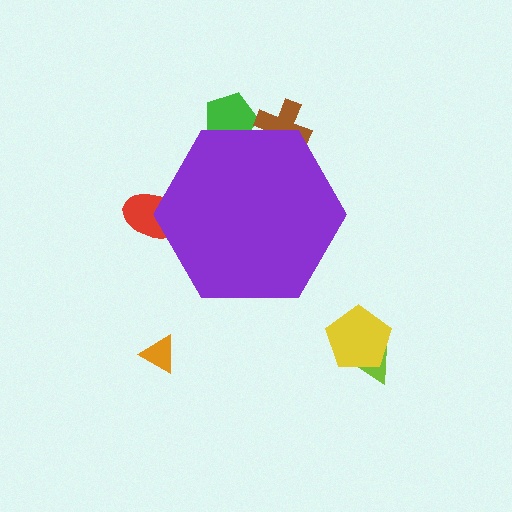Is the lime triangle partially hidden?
No, the lime triangle is fully visible.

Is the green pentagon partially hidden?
Yes, the green pentagon is partially hidden behind the purple hexagon.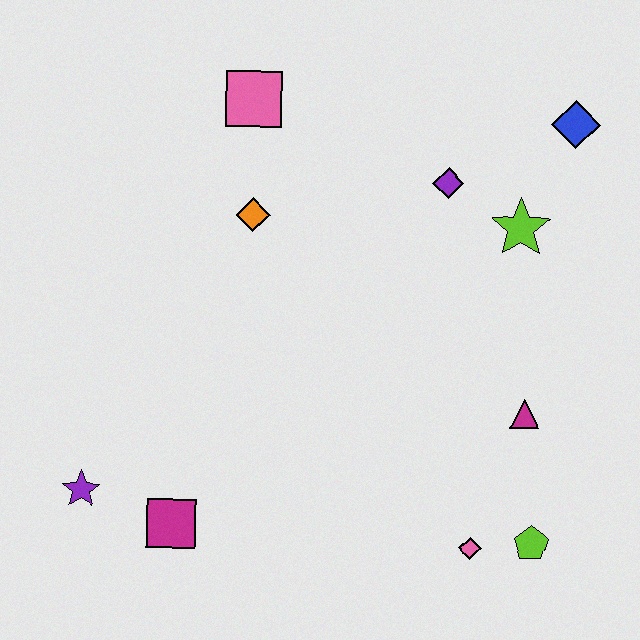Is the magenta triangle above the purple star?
Yes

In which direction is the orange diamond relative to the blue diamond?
The orange diamond is to the left of the blue diamond.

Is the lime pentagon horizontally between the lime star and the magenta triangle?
No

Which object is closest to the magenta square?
The purple star is closest to the magenta square.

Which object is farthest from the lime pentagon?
The pink square is farthest from the lime pentagon.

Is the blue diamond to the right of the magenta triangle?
Yes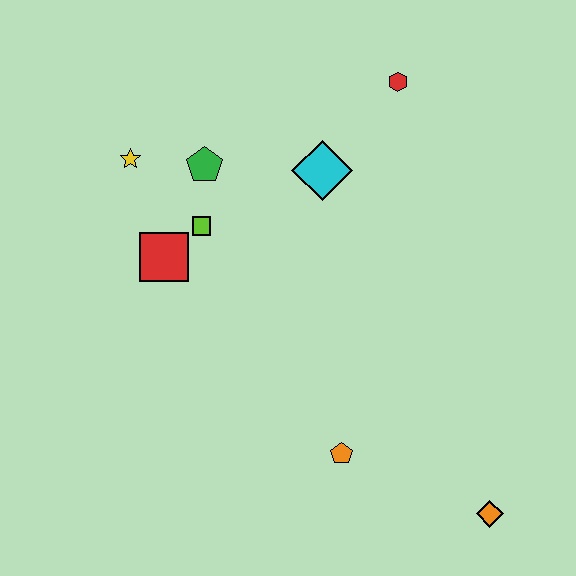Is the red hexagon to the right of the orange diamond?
No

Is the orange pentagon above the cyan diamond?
No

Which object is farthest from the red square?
The orange diamond is farthest from the red square.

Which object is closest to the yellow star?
The green pentagon is closest to the yellow star.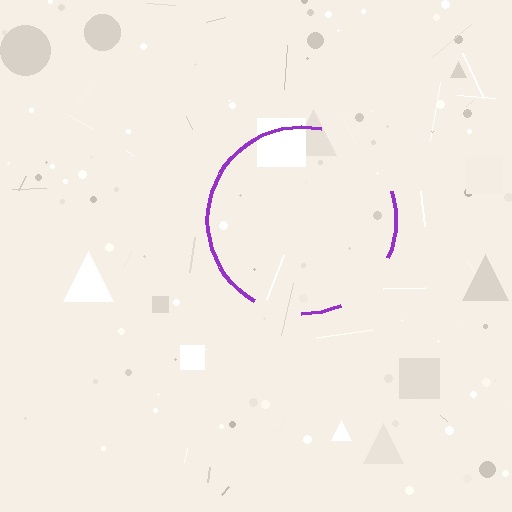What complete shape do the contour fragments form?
The contour fragments form a circle.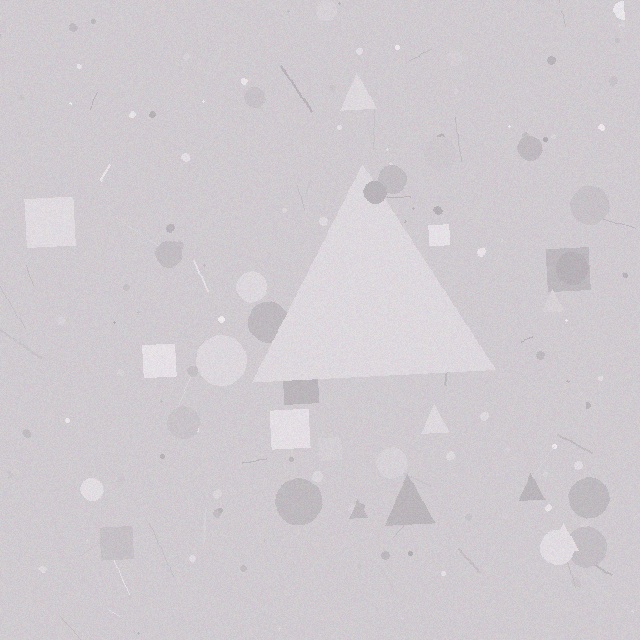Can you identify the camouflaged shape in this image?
The camouflaged shape is a triangle.